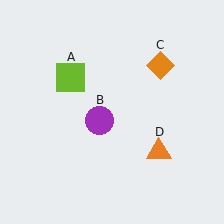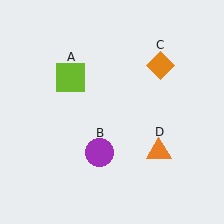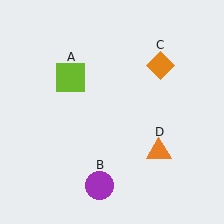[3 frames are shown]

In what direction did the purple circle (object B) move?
The purple circle (object B) moved down.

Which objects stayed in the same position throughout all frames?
Lime square (object A) and orange diamond (object C) and orange triangle (object D) remained stationary.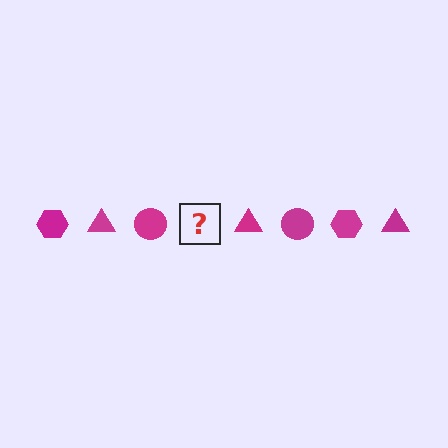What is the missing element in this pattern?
The missing element is a magenta hexagon.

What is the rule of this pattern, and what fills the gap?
The rule is that the pattern cycles through hexagon, triangle, circle shapes in magenta. The gap should be filled with a magenta hexagon.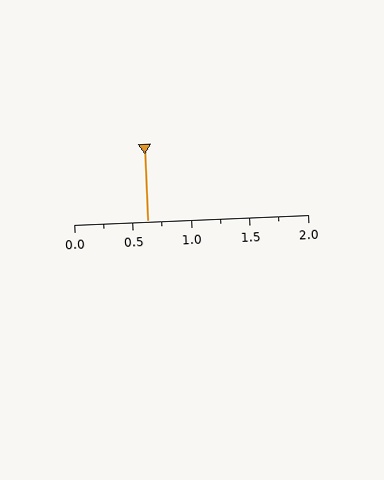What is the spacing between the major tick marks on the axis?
The major ticks are spaced 0.5 apart.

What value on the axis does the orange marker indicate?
The marker indicates approximately 0.62.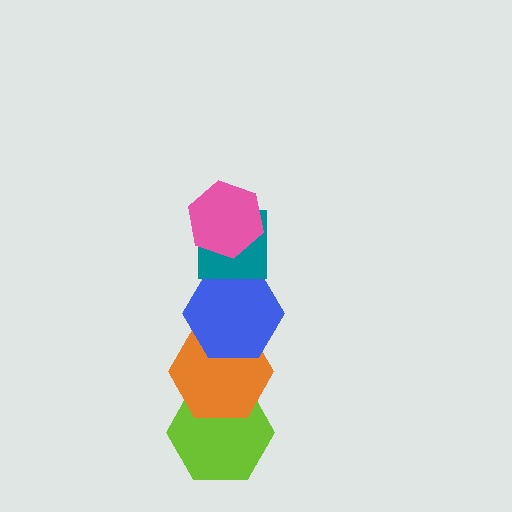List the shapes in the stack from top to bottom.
From top to bottom: the pink hexagon, the teal square, the blue hexagon, the orange hexagon, the lime hexagon.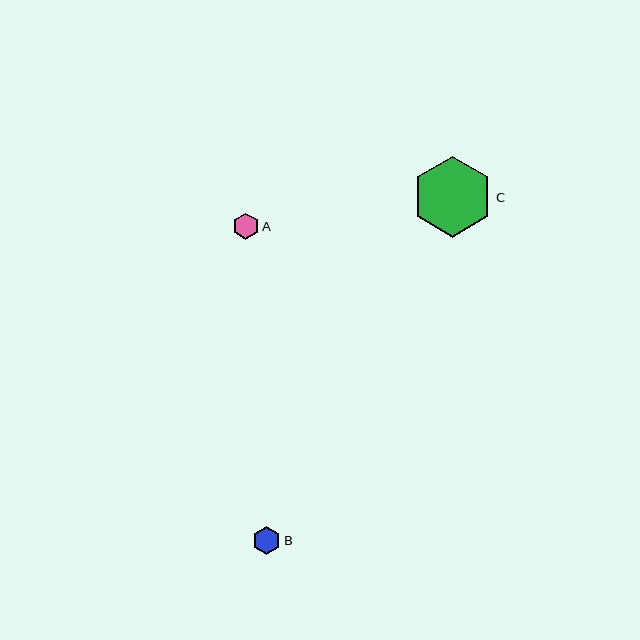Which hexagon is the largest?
Hexagon C is the largest with a size of approximately 81 pixels.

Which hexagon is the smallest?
Hexagon A is the smallest with a size of approximately 26 pixels.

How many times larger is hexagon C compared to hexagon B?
Hexagon C is approximately 2.9 times the size of hexagon B.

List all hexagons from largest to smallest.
From largest to smallest: C, B, A.